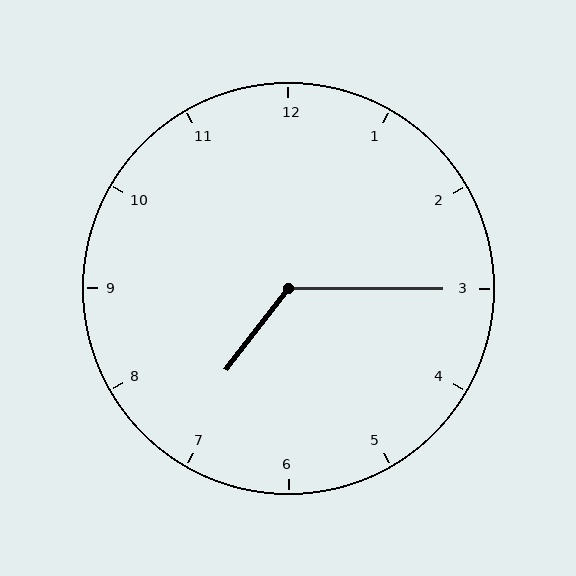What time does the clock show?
7:15.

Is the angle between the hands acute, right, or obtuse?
It is obtuse.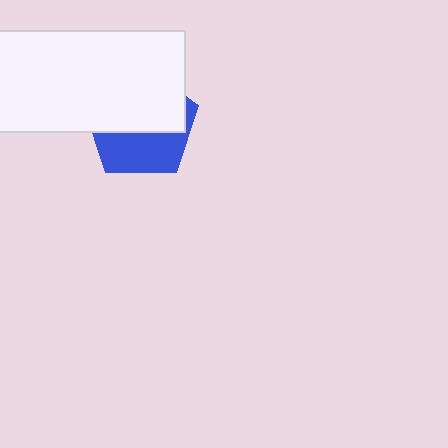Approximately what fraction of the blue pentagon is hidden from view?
Roughly 58% of the blue pentagon is hidden behind the white rectangle.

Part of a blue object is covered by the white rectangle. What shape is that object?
It is a pentagon.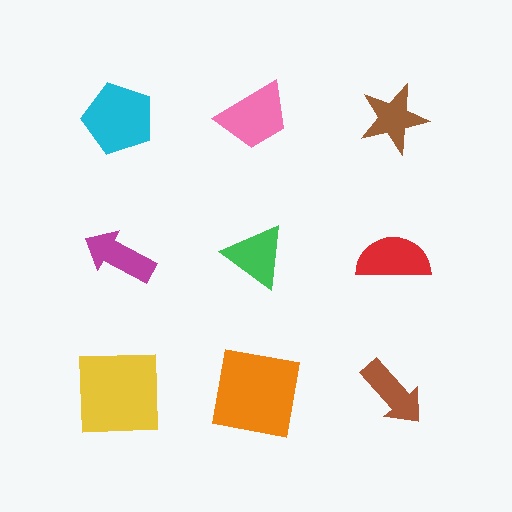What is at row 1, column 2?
A pink trapezoid.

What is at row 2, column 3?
A red semicircle.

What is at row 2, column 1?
A magenta arrow.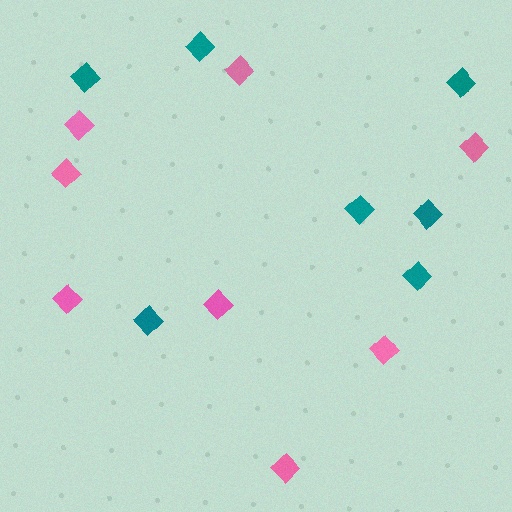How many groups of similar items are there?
There are 2 groups: one group of teal diamonds (7) and one group of pink diamonds (8).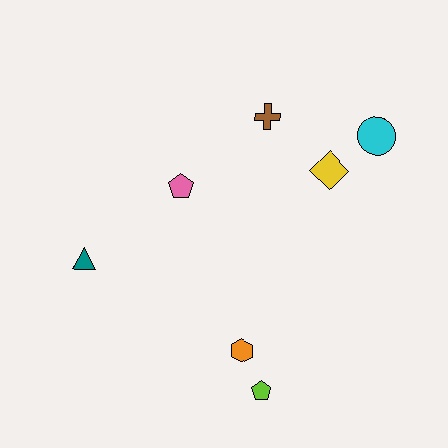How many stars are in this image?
There are no stars.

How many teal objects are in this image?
There is 1 teal object.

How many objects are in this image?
There are 7 objects.